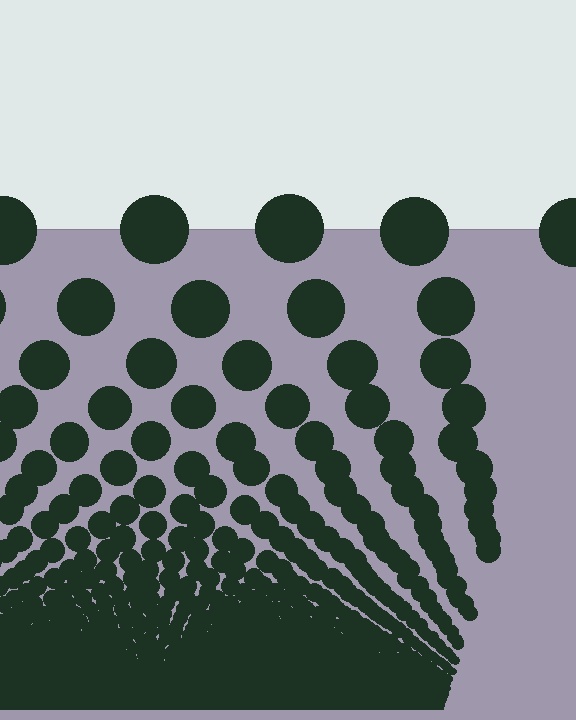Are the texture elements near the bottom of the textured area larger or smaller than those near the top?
Smaller. The gradient is inverted — elements near the bottom are smaller and denser.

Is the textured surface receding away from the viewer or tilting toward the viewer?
The surface appears to tilt toward the viewer. Texture elements get larger and sparser toward the top.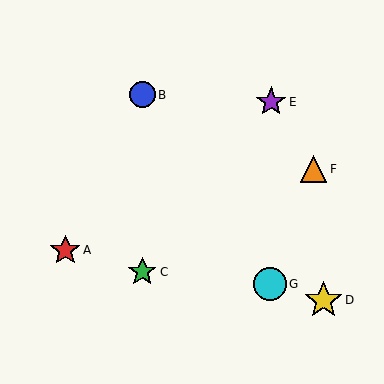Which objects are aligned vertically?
Objects B, C are aligned vertically.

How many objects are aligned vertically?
2 objects (B, C) are aligned vertically.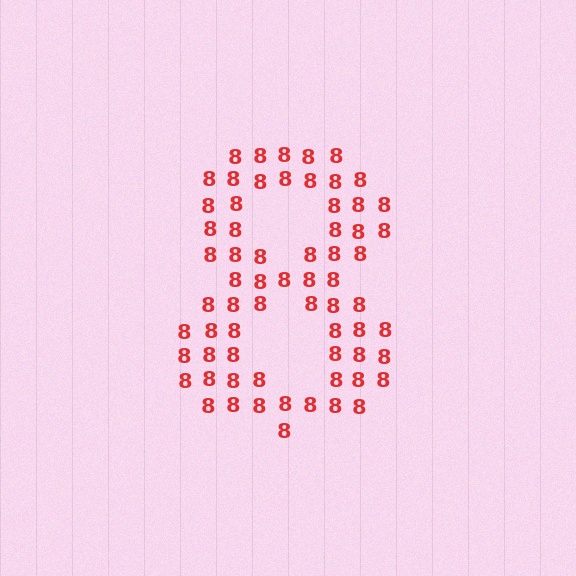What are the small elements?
The small elements are digit 8's.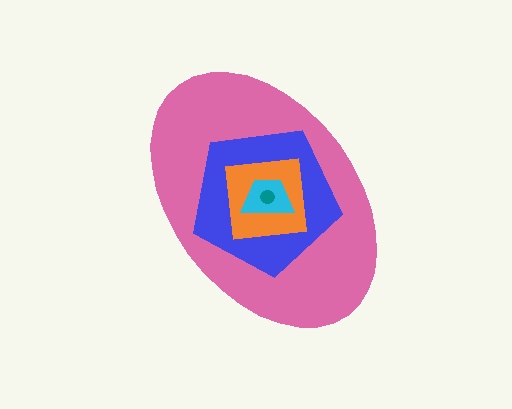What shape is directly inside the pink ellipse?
The blue pentagon.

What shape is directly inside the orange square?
The cyan trapezoid.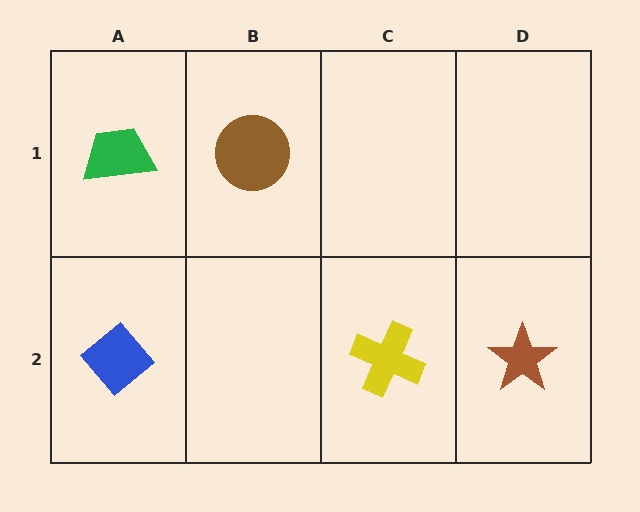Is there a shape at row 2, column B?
No, that cell is empty.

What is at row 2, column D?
A brown star.